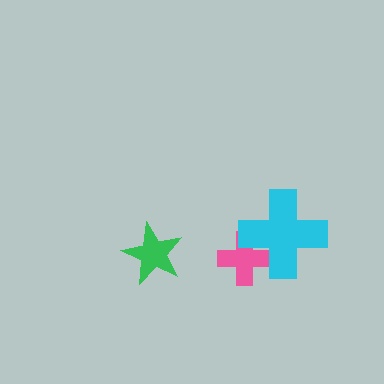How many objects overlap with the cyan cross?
1 object overlaps with the cyan cross.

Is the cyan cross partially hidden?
No, no other shape covers it.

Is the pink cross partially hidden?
Yes, it is partially covered by another shape.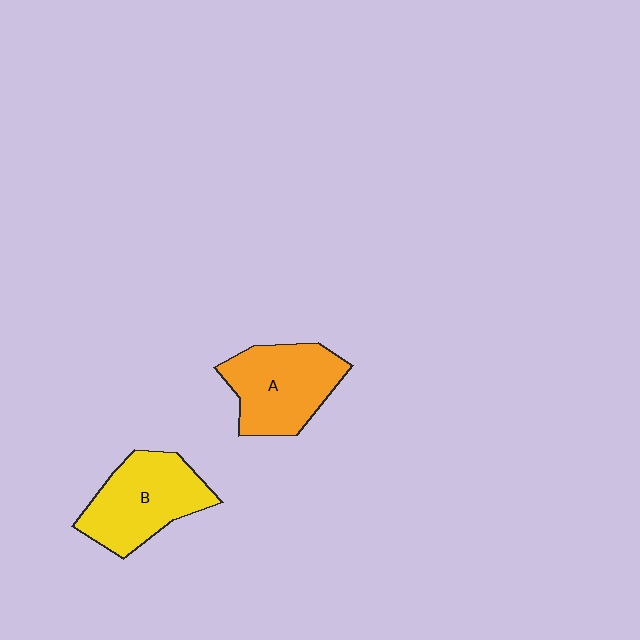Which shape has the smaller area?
Shape A (orange).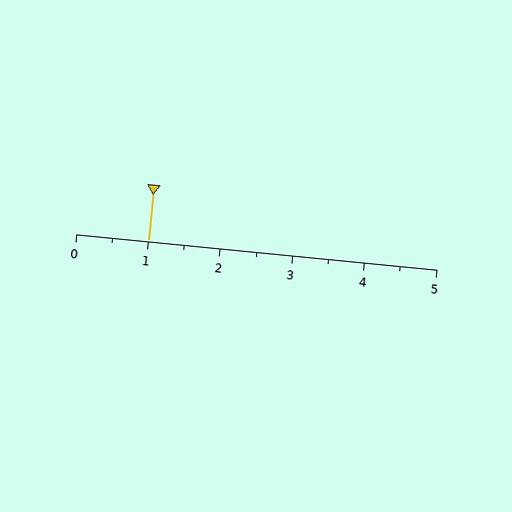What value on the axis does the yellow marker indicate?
The marker indicates approximately 1.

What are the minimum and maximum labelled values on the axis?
The axis runs from 0 to 5.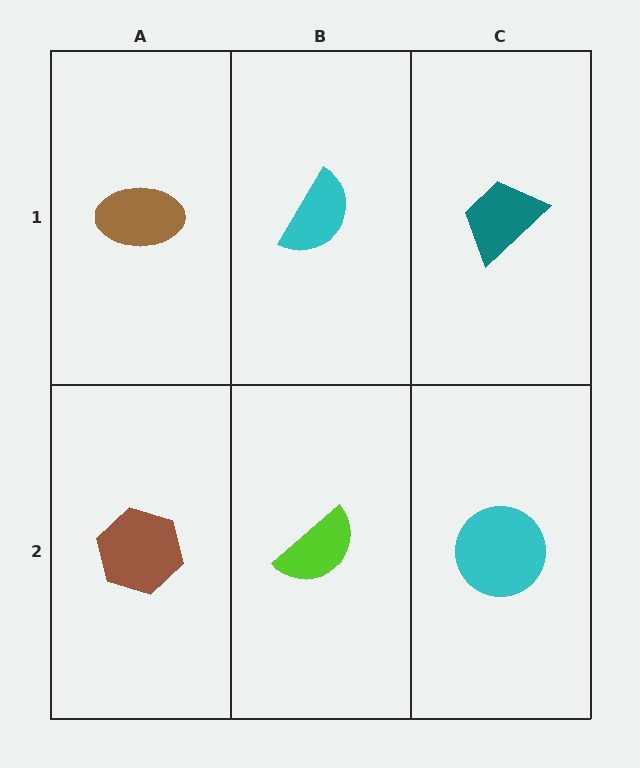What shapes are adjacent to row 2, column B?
A cyan semicircle (row 1, column B), a brown hexagon (row 2, column A), a cyan circle (row 2, column C).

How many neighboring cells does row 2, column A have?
2.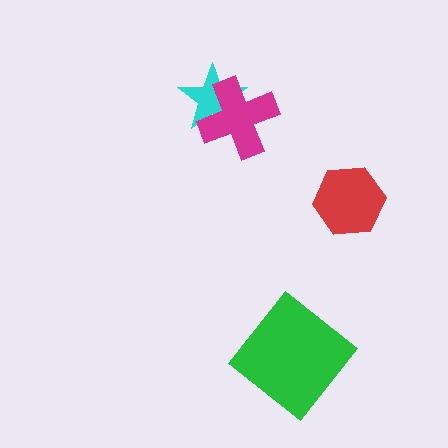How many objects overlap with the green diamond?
0 objects overlap with the green diamond.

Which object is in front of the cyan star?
The magenta cross is in front of the cyan star.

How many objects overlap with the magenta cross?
1 object overlaps with the magenta cross.